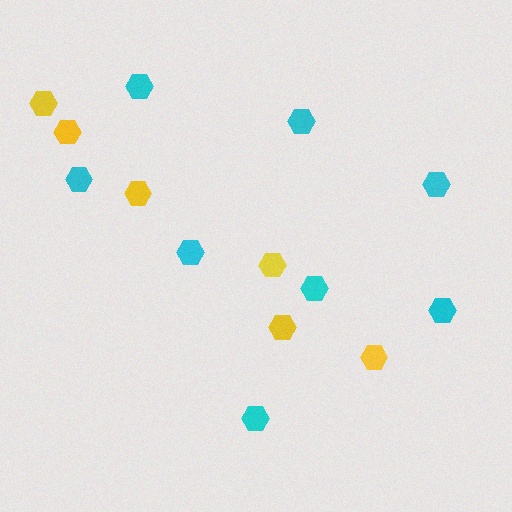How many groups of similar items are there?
There are 2 groups: one group of yellow hexagons (6) and one group of cyan hexagons (8).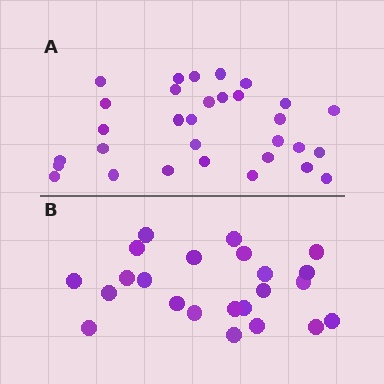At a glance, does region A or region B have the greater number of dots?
Region A (the top region) has more dots.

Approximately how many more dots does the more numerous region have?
Region A has roughly 8 or so more dots than region B.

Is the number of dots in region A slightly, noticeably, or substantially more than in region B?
Region A has noticeably more, but not dramatically so. The ratio is roughly 1.3 to 1.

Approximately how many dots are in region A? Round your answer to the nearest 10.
About 30 dots. (The exact count is 31, which rounds to 30.)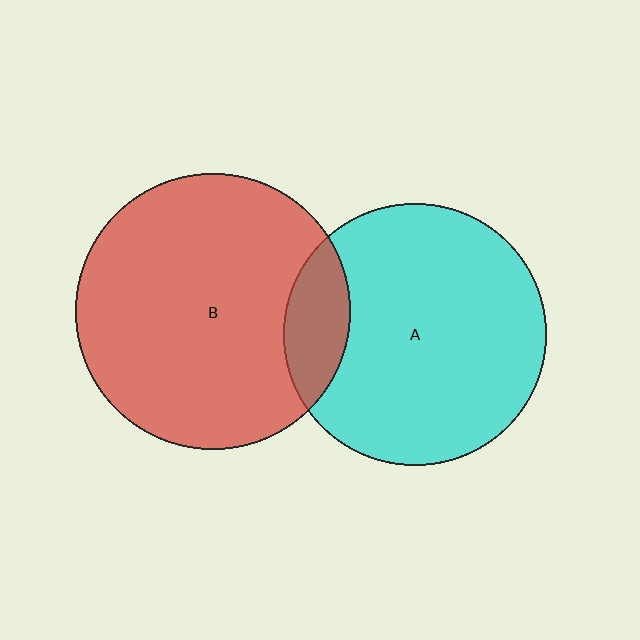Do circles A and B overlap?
Yes.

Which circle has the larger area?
Circle B (red).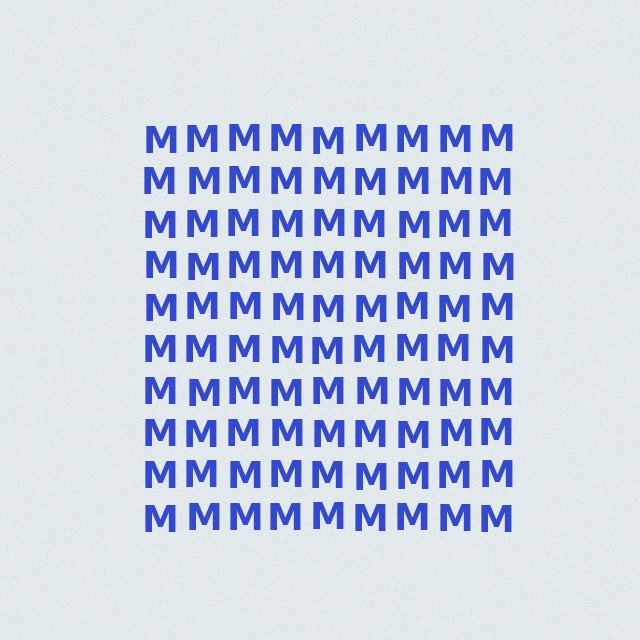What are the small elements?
The small elements are letter M's.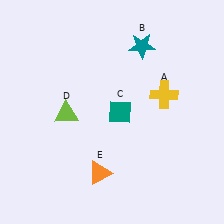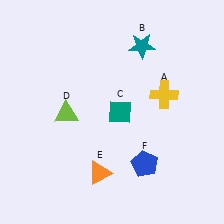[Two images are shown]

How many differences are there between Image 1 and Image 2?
There is 1 difference between the two images.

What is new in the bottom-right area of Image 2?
A blue pentagon (F) was added in the bottom-right area of Image 2.